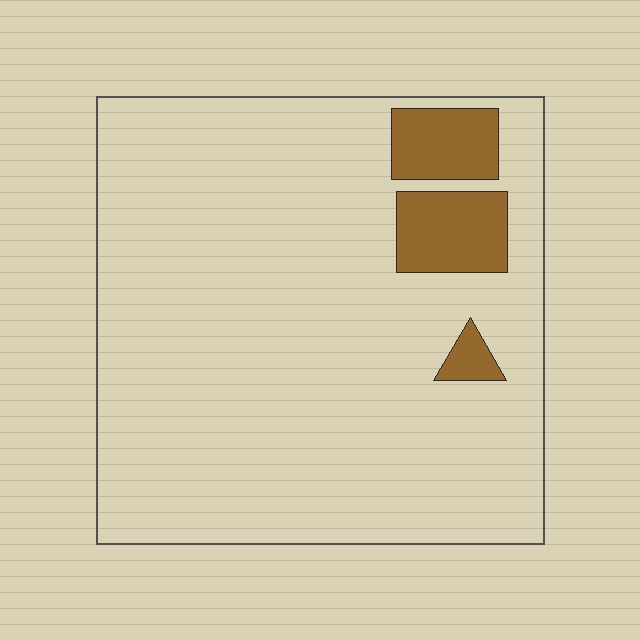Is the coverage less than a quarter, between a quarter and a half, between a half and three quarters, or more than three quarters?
Less than a quarter.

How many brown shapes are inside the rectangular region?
3.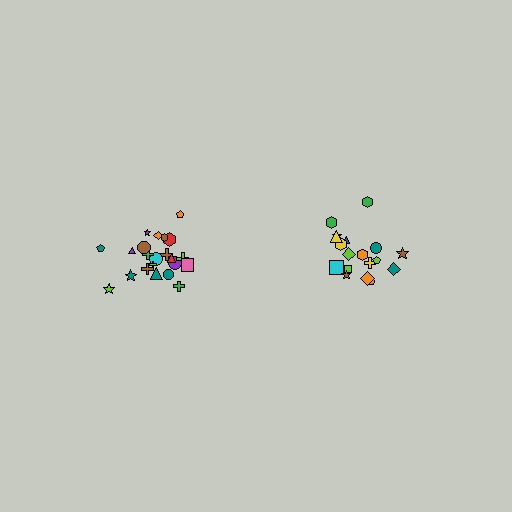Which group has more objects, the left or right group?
The left group.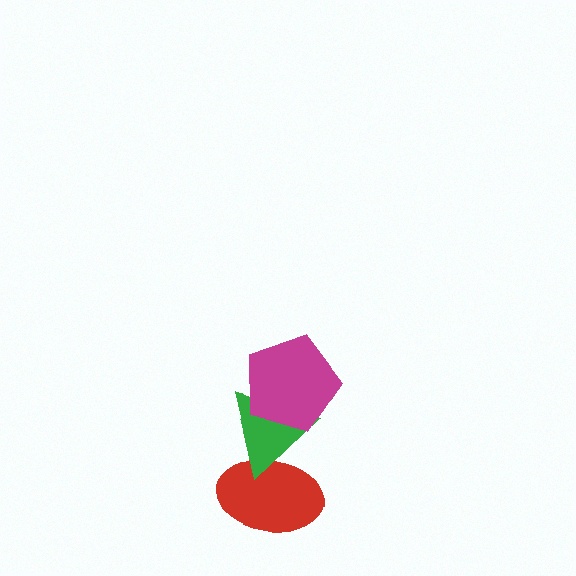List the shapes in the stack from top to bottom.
From top to bottom: the magenta pentagon, the green triangle, the red ellipse.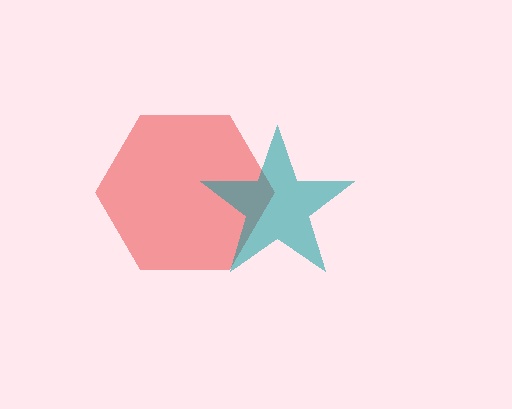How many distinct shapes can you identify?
There are 2 distinct shapes: a red hexagon, a teal star.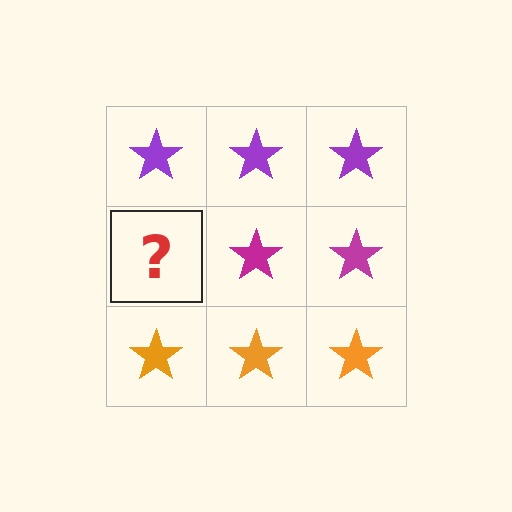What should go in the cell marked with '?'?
The missing cell should contain a magenta star.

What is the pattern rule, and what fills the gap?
The rule is that each row has a consistent color. The gap should be filled with a magenta star.